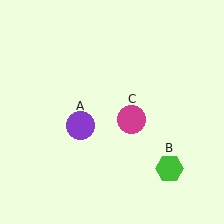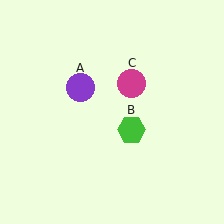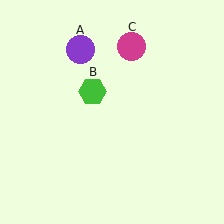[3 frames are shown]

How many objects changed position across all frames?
3 objects changed position: purple circle (object A), green hexagon (object B), magenta circle (object C).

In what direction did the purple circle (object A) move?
The purple circle (object A) moved up.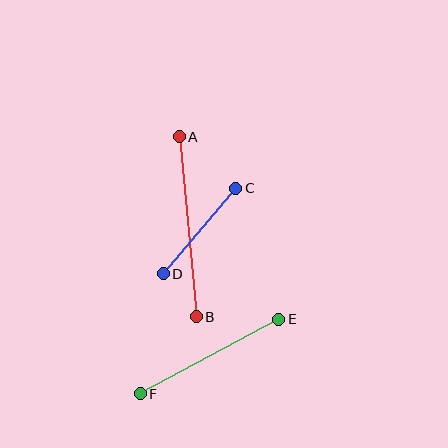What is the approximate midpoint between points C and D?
The midpoint is at approximately (200, 231) pixels.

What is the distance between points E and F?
The distance is approximately 157 pixels.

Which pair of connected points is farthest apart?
Points A and B are farthest apart.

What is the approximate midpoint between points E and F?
The midpoint is at approximately (210, 357) pixels.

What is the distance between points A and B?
The distance is approximately 181 pixels.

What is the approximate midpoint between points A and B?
The midpoint is at approximately (188, 227) pixels.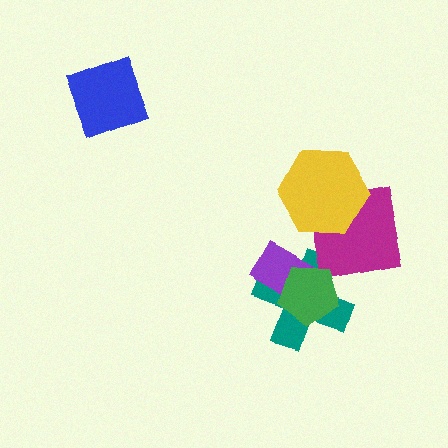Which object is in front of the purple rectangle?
The green pentagon is in front of the purple rectangle.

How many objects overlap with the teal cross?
2 objects overlap with the teal cross.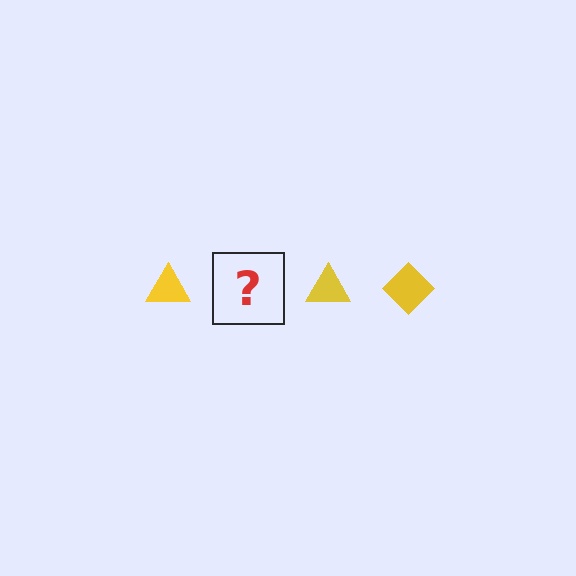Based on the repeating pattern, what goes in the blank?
The blank should be a yellow diamond.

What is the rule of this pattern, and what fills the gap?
The rule is that the pattern cycles through triangle, diamond shapes in yellow. The gap should be filled with a yellow diamond.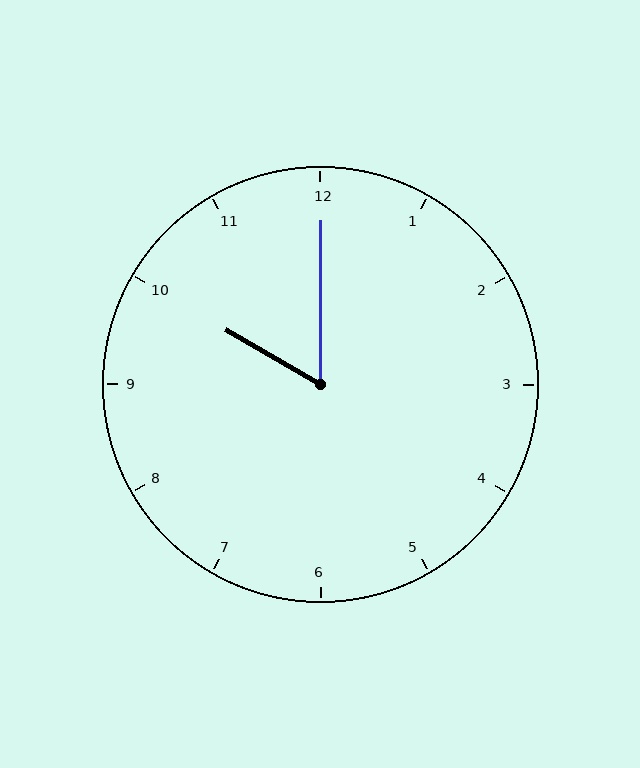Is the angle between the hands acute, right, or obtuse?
It is acute.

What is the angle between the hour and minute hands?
Approximately 60 degrees.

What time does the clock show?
10:00.